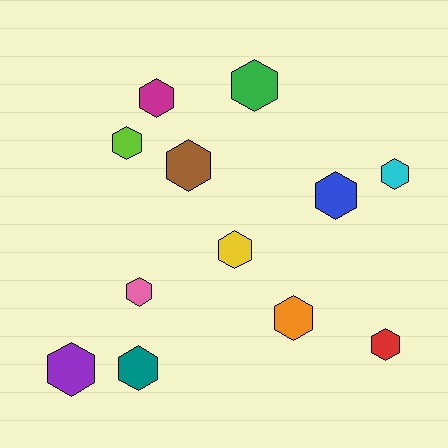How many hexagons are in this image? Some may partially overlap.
There are 12 hexagons.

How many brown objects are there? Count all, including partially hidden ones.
There is 1 brown object.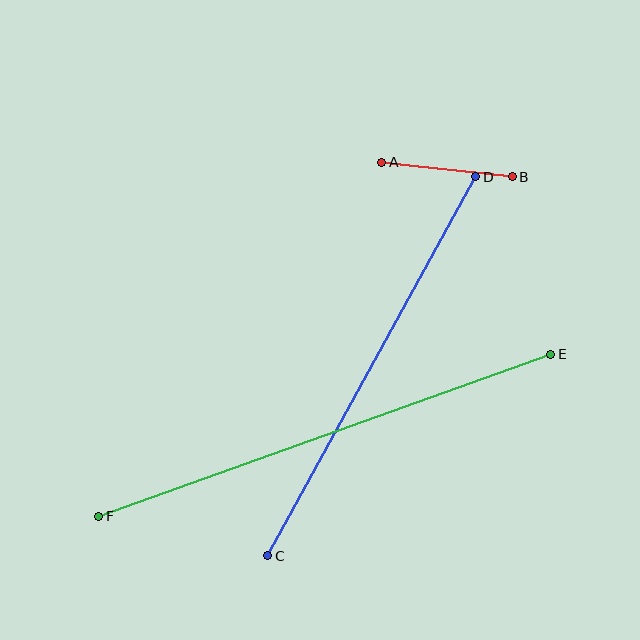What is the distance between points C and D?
The distance is approximately 432 pixels.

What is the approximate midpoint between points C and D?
The midpoint is at approximately (372, 366) pixels.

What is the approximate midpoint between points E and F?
The midpoint is at approximately (325, 435) pixels.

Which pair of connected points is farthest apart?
Points E and F are farthest apart.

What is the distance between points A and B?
The distance is approximately 131 pixels.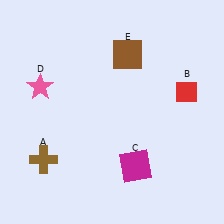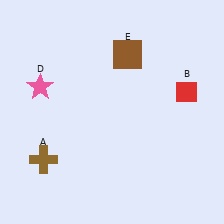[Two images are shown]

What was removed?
The magenta square (C) was removed in Image 2.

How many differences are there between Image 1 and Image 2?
There is 1 difference between the two images.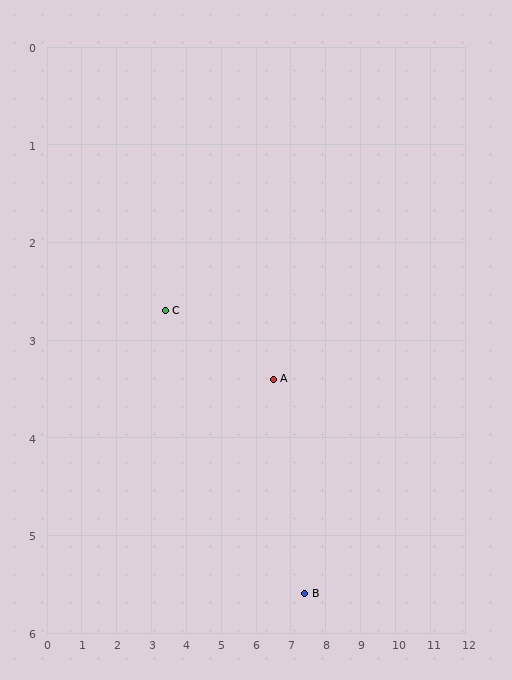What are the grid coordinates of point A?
Point A is at approximately (6.5, 3.4).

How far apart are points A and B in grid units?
Points A and B are about 2.4 grid units apart.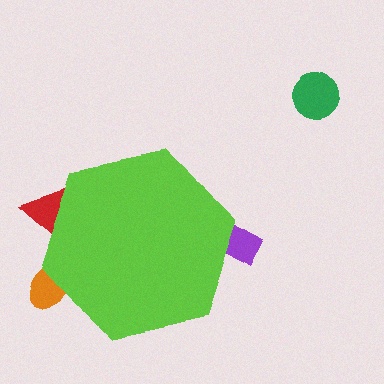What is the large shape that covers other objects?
A lime hexagon.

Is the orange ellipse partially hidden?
Yes, the orange ellipse is partially hidden behind the lime hexagon.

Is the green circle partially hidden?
No, the green circle is fully visible.